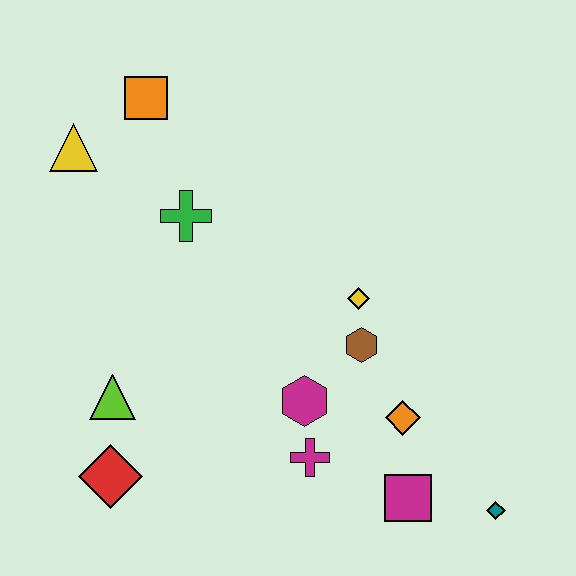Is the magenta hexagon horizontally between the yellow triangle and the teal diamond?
Yes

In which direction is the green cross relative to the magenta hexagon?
The green cross is above the magenta hexagon.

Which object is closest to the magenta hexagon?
The magenta cross is closest to the magenta hexagon.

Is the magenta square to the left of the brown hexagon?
No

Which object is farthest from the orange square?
The teal diamond is farthest from the orange square.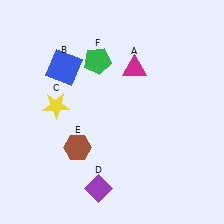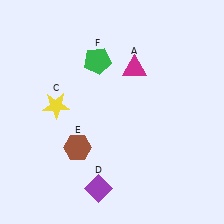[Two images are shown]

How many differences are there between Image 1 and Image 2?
There is 1 difference between the two images.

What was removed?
The blue square (B) was removed in Image 2.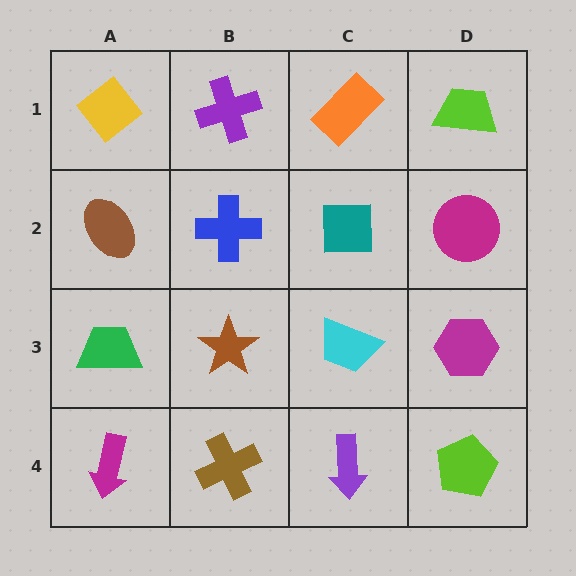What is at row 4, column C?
A purple arrow.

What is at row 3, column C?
A cyan trapezoid.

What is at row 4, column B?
A brown cross.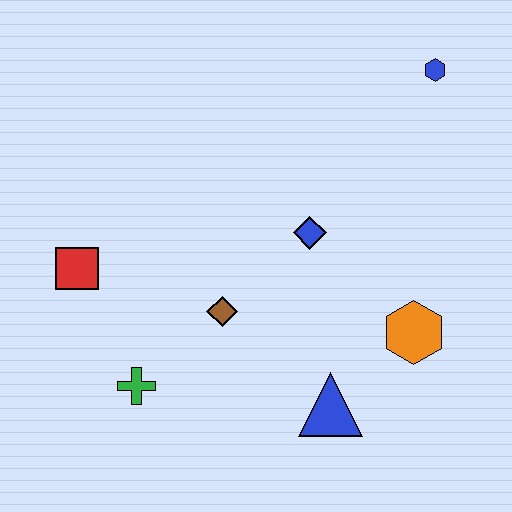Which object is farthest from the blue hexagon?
The green cross is farthest from the blue hexagon.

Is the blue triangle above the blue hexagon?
No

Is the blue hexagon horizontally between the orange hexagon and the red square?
No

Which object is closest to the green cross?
The brown diamond is closest to the green cross.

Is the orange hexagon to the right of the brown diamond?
Yes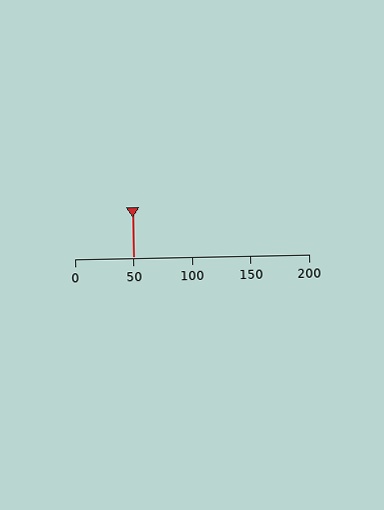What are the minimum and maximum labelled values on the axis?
The axis runs from 0 to 200.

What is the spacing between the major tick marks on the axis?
The major ticks are spaced 50 apart.